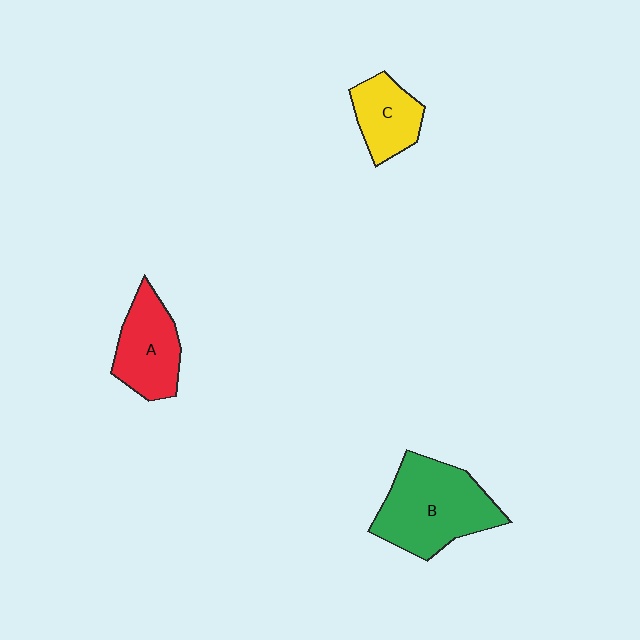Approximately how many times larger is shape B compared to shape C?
Approximately 1.9 times.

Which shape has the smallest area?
Shape C (yellow).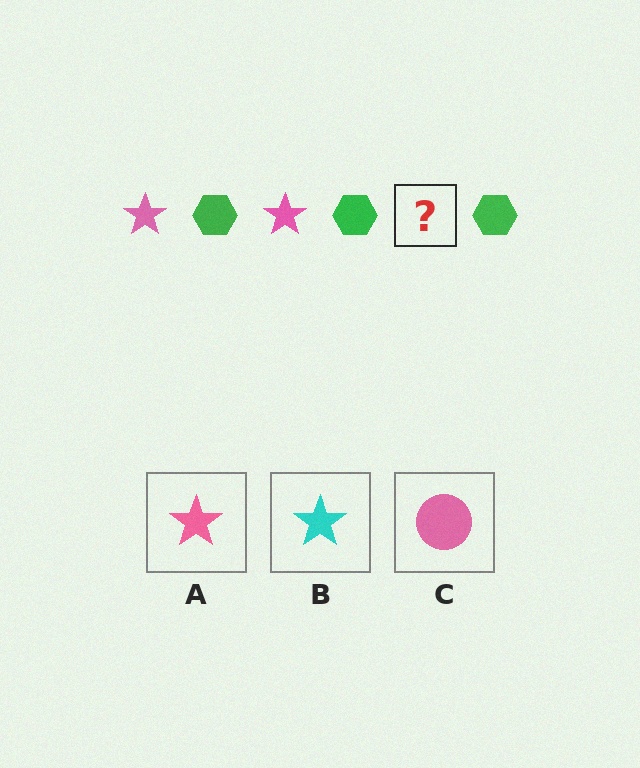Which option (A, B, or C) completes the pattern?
A.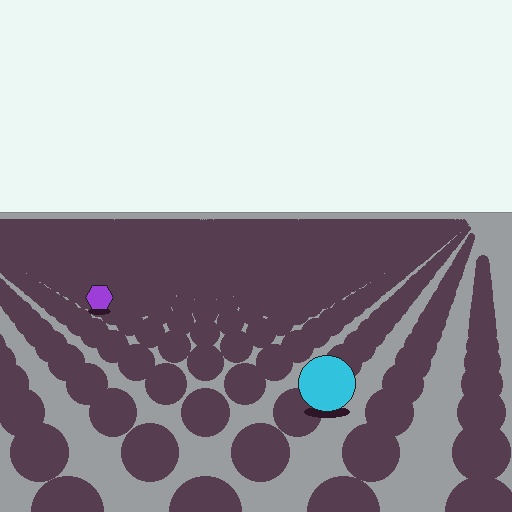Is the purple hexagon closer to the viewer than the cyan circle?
No. The cyan circle is closer — you can tell from the texture gradient: the ground texture is coarser near it.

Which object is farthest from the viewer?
The purple hexagon is farthest from the viewer. It appears smaller and the ground texture around it is denser.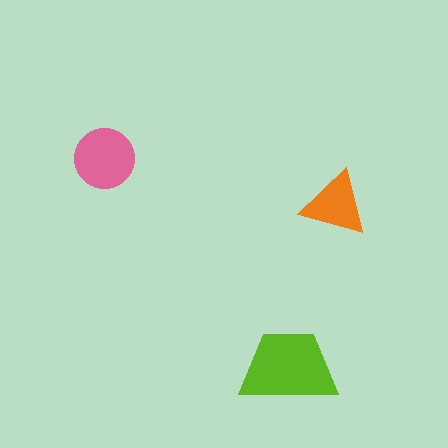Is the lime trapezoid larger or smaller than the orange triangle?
Larger.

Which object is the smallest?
The orange triangle.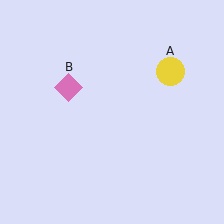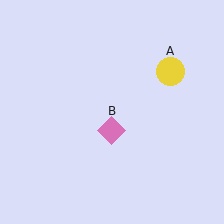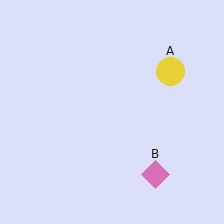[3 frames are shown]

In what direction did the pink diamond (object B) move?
The pink diamond (object B) moved down and to the right.